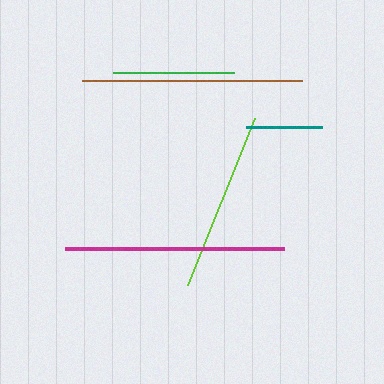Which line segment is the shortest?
The teal line is the shortest at approximately 76 pixels.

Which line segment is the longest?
The brown line is the longest at approximately 220 pixels.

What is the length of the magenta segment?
The magenta segment is approximately 219 pixels long.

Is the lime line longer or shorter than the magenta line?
The magenta line is longer than the lime line.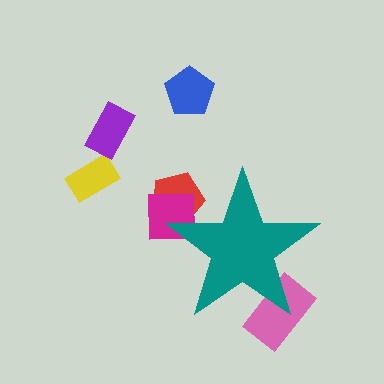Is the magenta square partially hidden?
Yes, the magenta square is partially hidden behind the teal star.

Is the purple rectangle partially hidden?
No, the purple rectangle is fully visible.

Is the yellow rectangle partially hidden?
No, the yellow rectangle is fully visible.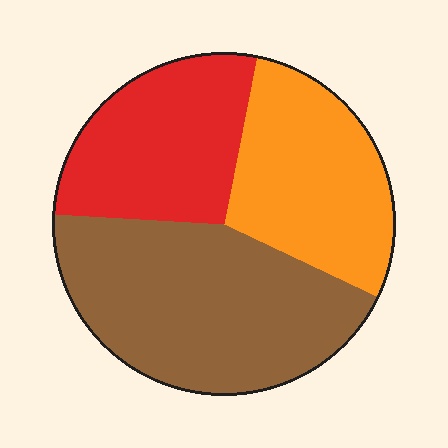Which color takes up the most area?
Brown, at roughly 45%.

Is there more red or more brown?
Brown.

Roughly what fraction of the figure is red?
Red takes up about one quarter (1/4) of the figure.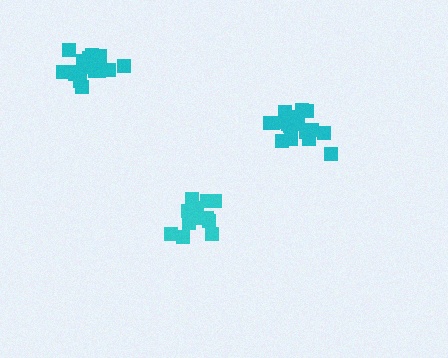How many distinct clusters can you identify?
There are 3 distinct clusters.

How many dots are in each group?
Group 1: 19 dots, Group 2: 20 dots, Group 3: 15 dots (54 total).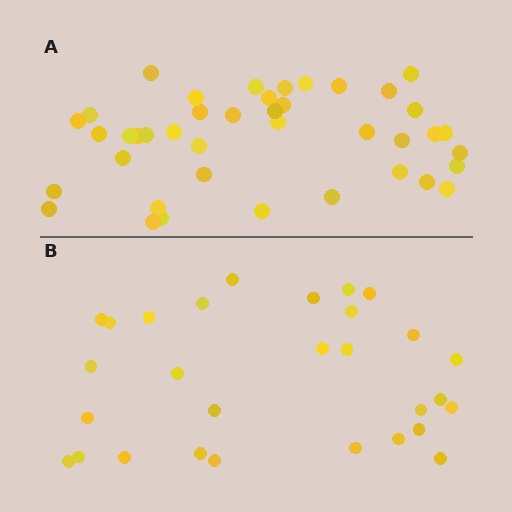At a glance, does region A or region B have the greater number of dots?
Region A (the top region) has more dots.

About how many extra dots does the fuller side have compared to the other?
Region A has roughly 12 or so more dots than region B.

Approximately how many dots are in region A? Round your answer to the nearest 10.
About 40 dots. (The exact count is 41, which rounds to 40.)